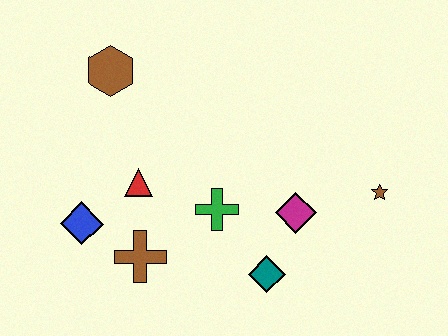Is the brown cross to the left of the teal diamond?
Yes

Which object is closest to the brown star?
The magenta diamond is closest to the brown star.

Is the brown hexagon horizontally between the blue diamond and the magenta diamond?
Yes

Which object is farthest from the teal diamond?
The brown hexagon is farthest from the teal diamond.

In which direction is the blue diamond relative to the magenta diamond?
The blue diamond is to the left of the magenta diamond.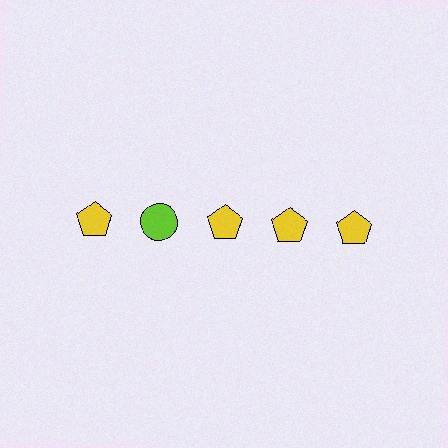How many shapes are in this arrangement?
There are 5 shapes arranged in a grid pattern.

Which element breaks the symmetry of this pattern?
The lime circle in the top row, second from left column breaks the symmetry. All other shapes are yellow pentagons.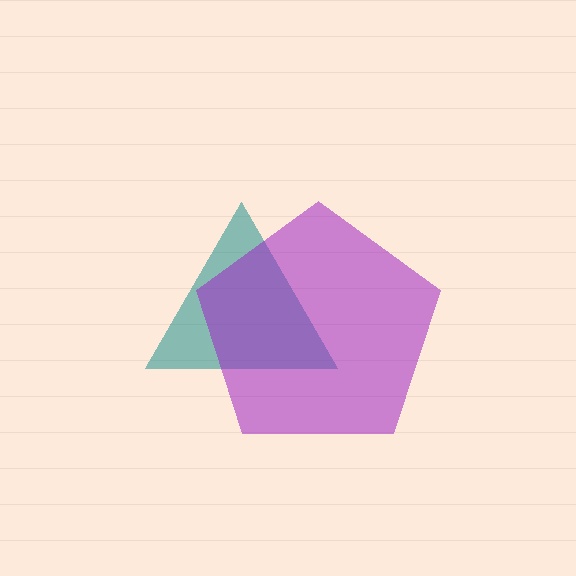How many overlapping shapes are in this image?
There are 2 overlapping shapes in the image.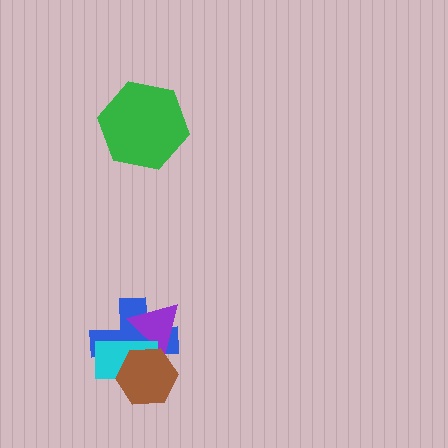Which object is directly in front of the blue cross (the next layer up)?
The purple triangle is directly in front of the blue cross.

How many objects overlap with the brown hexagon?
3 objects overlap with the brown hexagon.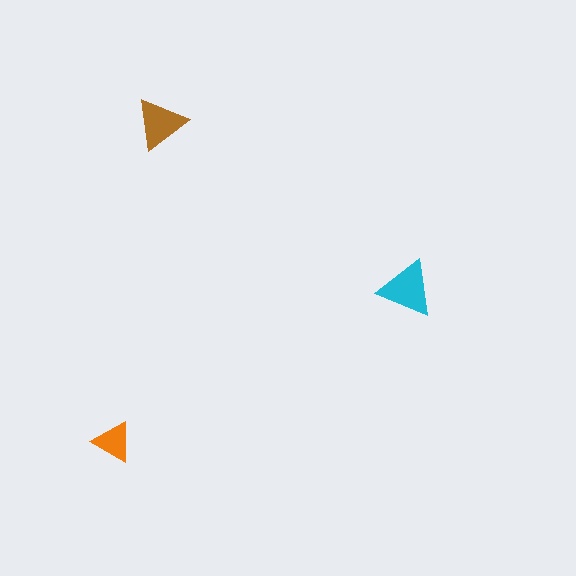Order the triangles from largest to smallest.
the cyan one, the brown one, the orange one.